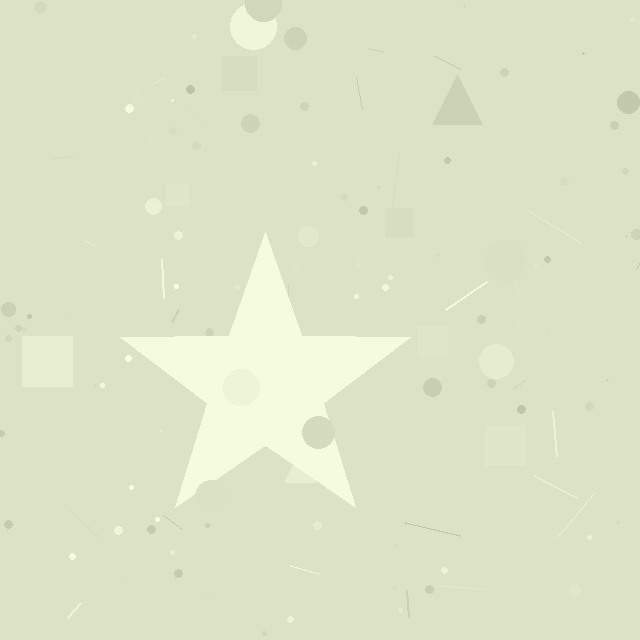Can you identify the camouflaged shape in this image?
The camouflaged shape is a star.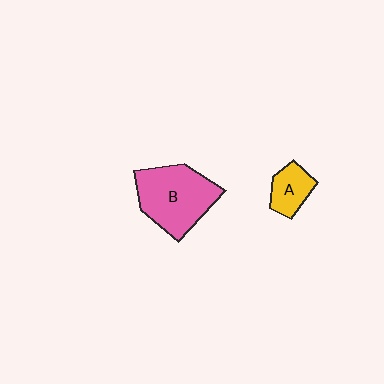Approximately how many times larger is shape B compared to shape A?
Approximately 2.6 times.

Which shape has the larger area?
Shape B (pink).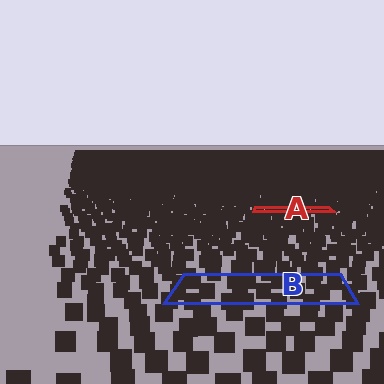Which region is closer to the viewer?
Region B is closer. The texture elements there are larger and more spread out.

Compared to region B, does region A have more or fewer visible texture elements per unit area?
Region A has more texture elements per unit area — they are packed more densely because it is farther away.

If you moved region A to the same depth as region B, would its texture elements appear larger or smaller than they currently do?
They would appear larger. At a closer depth, the same texture elements are projected at a bigger on-screen size.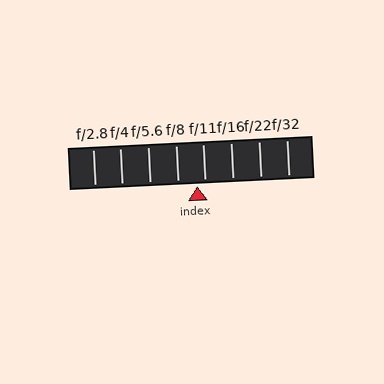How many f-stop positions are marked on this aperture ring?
There are 8 f-stop positions marked.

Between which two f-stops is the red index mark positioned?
The index mark is between f/8 and f/11.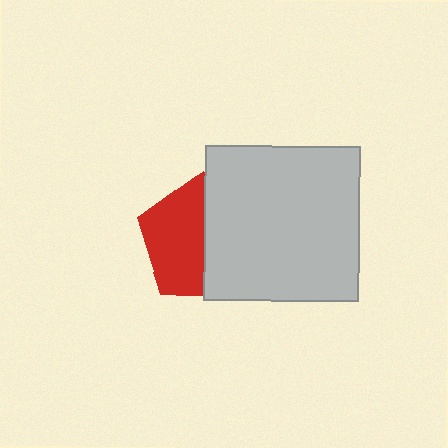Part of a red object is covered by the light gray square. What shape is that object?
It is a pentagon.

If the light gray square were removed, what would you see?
You would see the complete red pentagon.